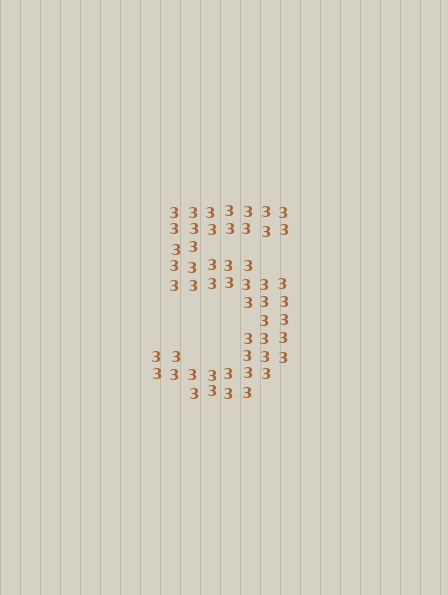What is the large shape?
The large shape is the digit 5.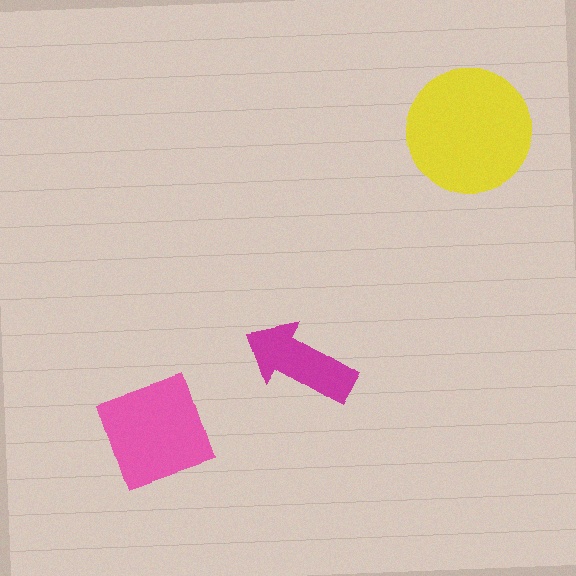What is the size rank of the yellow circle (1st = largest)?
1st.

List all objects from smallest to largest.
The magenta arrow, the pink diamond, the yellow circle.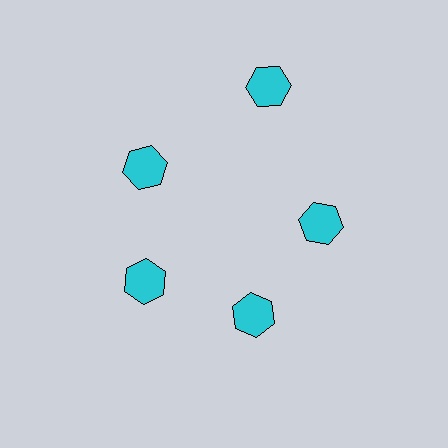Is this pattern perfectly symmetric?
No. The 5 cyan hexagons are arranged in a ring, but one element near the 1 o'clock position is pushed outward from the center, breaking the 5-fold rotational symmetry.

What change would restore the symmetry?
The symmetry would be restored by moving it inward, back onto the ring so that all 5 hexagons sit at equal angles and equal distance from the center.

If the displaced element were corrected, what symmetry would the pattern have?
It would have 5-fold rotational symmetry — the pattern would map onto itself every 72 degrees.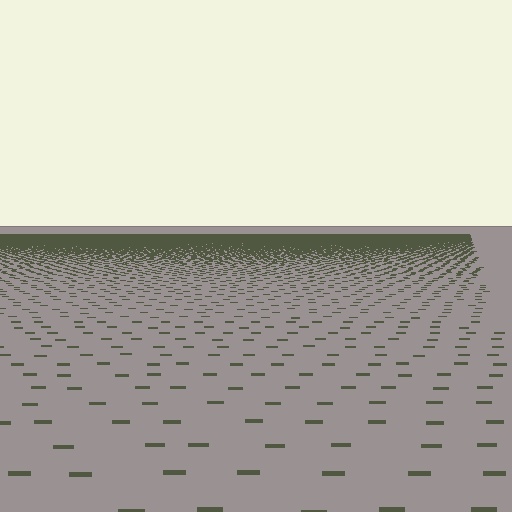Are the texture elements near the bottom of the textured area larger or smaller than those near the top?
Larger. Near the bottom, elements are closer to the viewer and appear at a bigger on-screen size.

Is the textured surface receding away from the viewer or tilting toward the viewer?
The surface is receding away from the viewer. Texture elements get smaller and denser toward the top.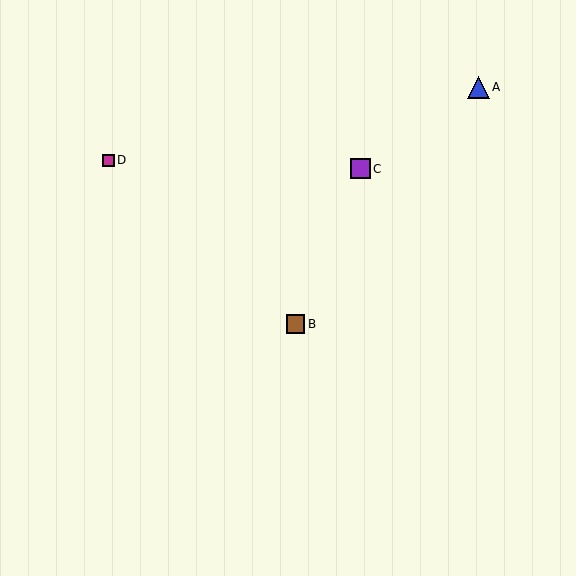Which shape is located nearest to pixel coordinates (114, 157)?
The magenta square (labeled D) at (108, 160) is nearest to that location.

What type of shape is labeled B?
Shape B is a brown square.